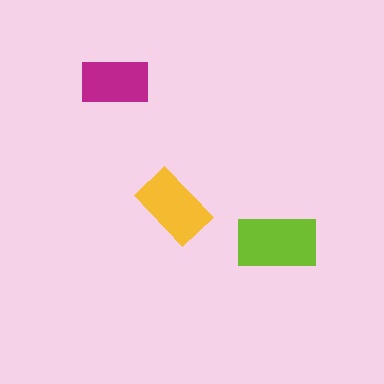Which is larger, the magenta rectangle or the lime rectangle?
The lime one.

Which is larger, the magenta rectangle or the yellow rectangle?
The yellow one.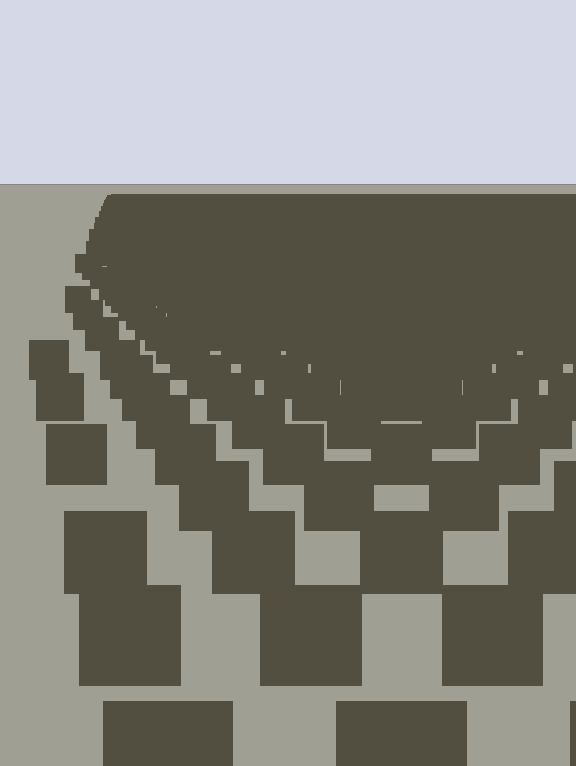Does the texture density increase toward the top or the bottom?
Density increases toward the top.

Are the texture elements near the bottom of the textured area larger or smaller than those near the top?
Larger. Near the bottom, elements are closer to the viewer and appear at a bigger on-screen size.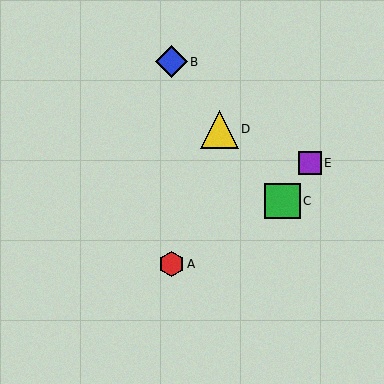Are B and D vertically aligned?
No, B is at x≈171 and D is at x≈219.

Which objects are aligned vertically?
Objects A, B are aligned vertically.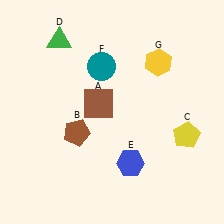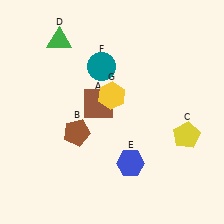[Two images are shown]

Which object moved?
The yellow hexagon (G) moved left.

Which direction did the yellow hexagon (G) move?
The yellow hexagon (G) moved left.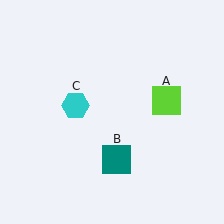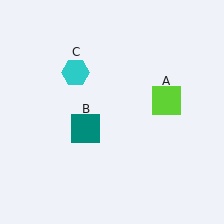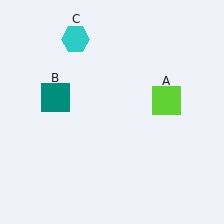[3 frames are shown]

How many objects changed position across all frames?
2 objects changed position: teal square (object B), cyan hexagon (object C).